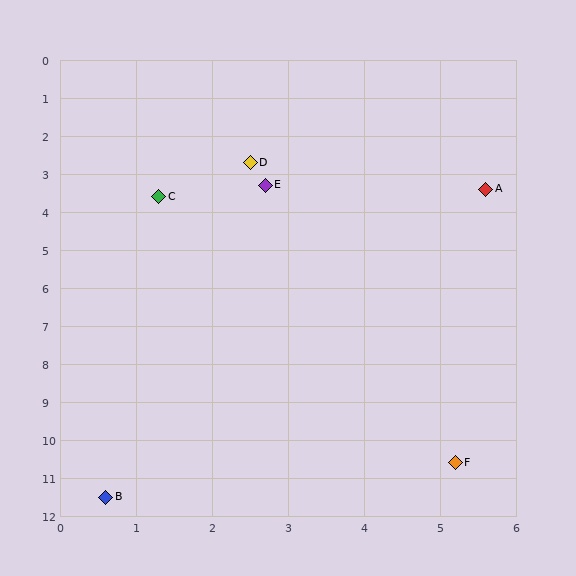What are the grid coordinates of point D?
Point D is at approximately (2.5, 2.7).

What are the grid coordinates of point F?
Point F is at approximately (5.2, 10.6).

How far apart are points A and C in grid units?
Points A and C are about 4.3 grid units apart.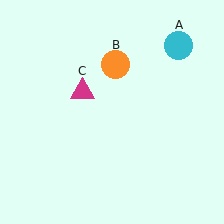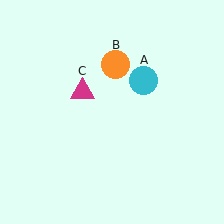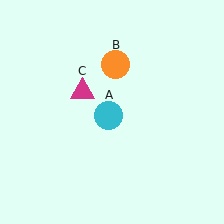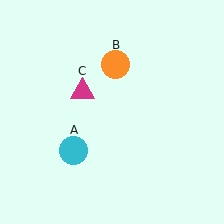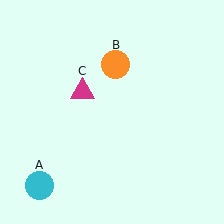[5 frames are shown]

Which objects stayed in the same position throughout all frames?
Orange circle (object B) and magenta triangle (object C) remained stationary.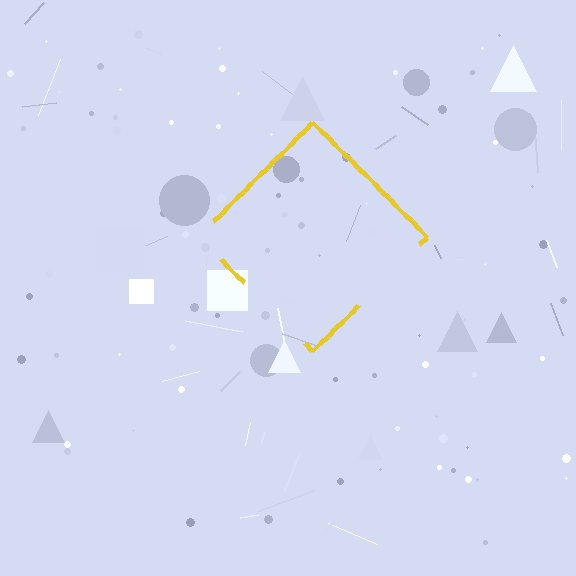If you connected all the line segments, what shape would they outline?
They would outline a diamond.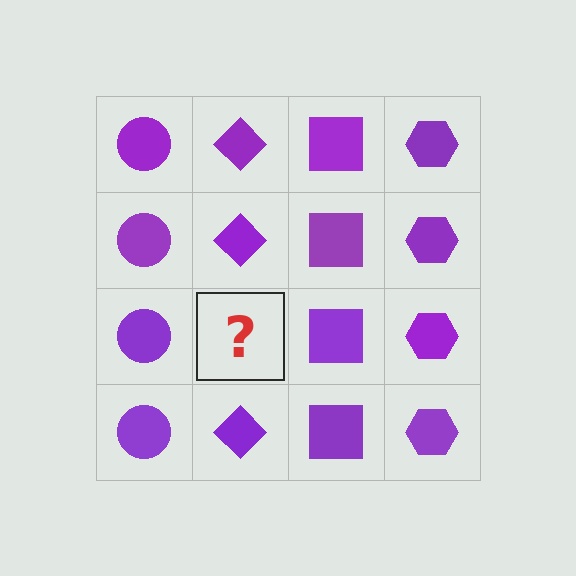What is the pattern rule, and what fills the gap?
The rule is that each column has a consistent shape. The gap should be filled with a purple diamond.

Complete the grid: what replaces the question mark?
The question mark should be replaced with a purple diamond.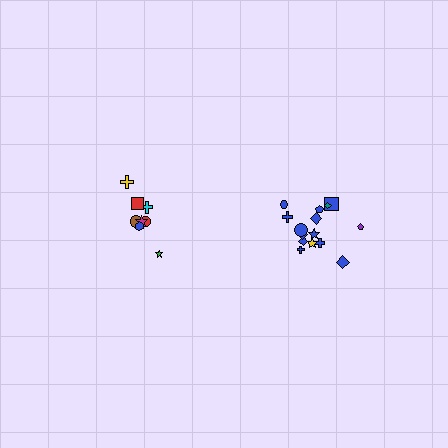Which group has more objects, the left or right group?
The right group.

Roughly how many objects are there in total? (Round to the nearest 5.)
Roughly 25 objects in total.